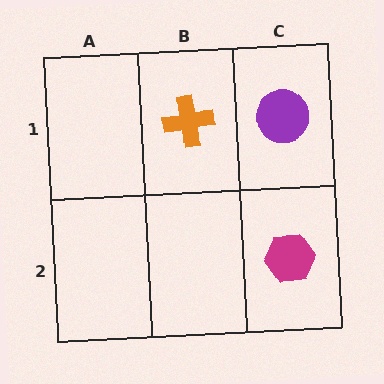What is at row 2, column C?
A magenta hexagon.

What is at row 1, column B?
An orange cross.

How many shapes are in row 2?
1 shape.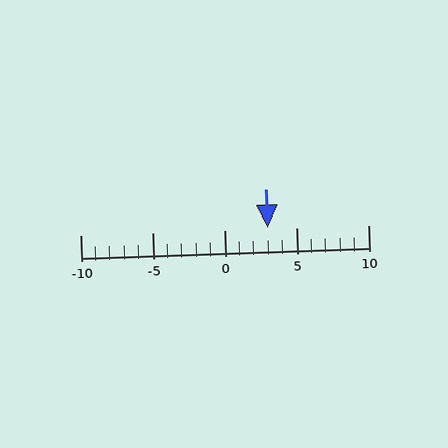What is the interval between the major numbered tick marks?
The major tick marks are spaced 5 units apart.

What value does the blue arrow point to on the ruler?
The blue arrow points to approximately 3.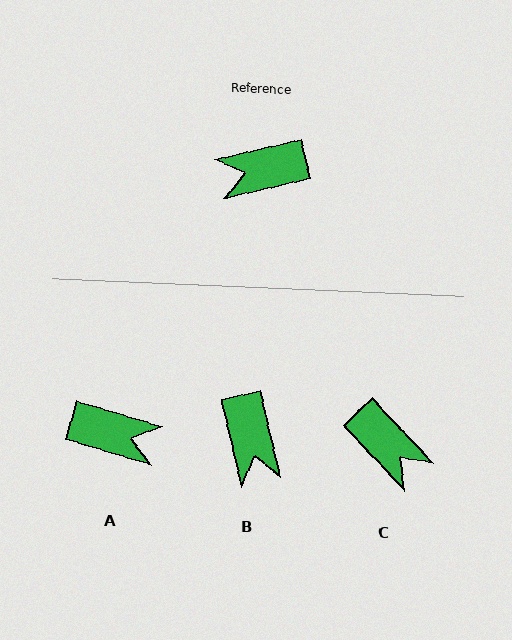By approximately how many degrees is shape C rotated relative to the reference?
Approximately 120 degrees counter-clockwise.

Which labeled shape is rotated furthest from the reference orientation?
A, about 150 degrees away.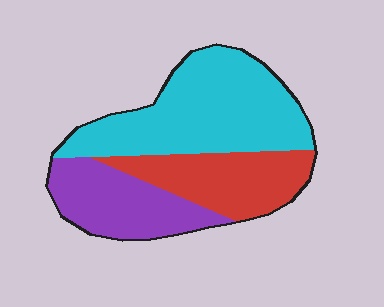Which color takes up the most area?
Cyan, at roughly 50%.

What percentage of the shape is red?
Red takes up between a quarter and a half of the shape.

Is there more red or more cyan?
Cyan.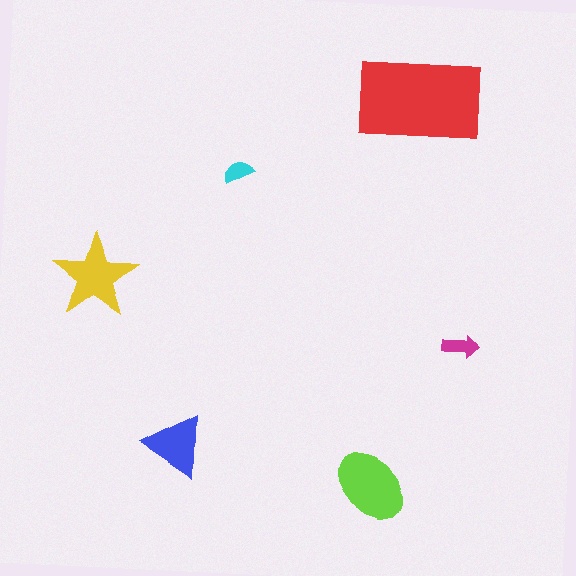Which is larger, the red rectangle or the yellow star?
The red rectangle.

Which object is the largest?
The red rectangle.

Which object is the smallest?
The cyan semicircle.